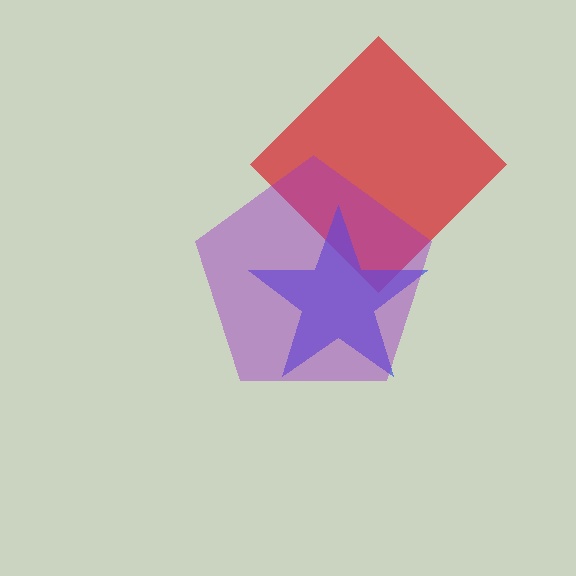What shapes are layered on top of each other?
The layered shapes are: a red diamond, a blue star, a purple pentagon.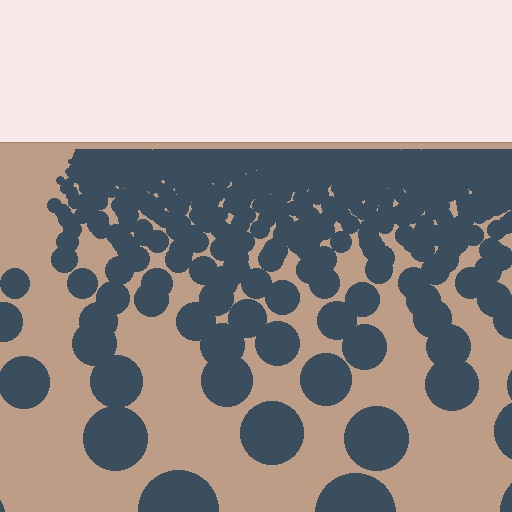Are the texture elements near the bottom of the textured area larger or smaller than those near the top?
Larger. Near the bottom, elements are closer to the viewer and appear at a bigger on-screen size.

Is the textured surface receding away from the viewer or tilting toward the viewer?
The surface is receding away from the viewer. Texture elements get smaller and denser toward the top.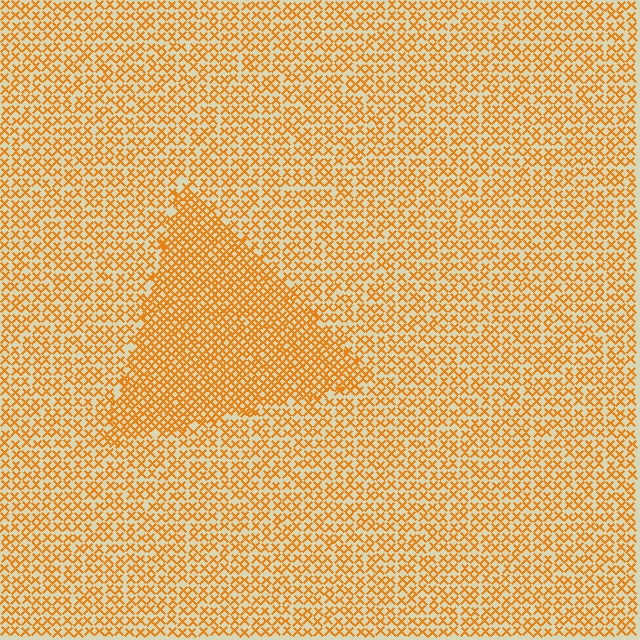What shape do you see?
I see a triangle.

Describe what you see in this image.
The image contains small orange elements arranged at two different densities. A triangle-shaped region is visible where the elements are more densely packed than the surrounding area.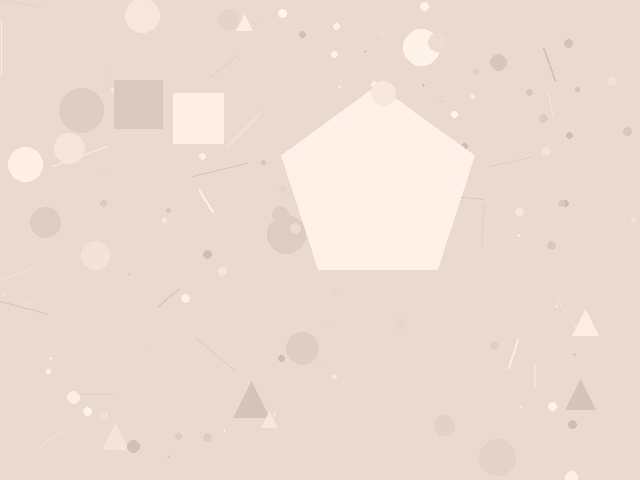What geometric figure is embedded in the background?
A pentagon is embedded in the background.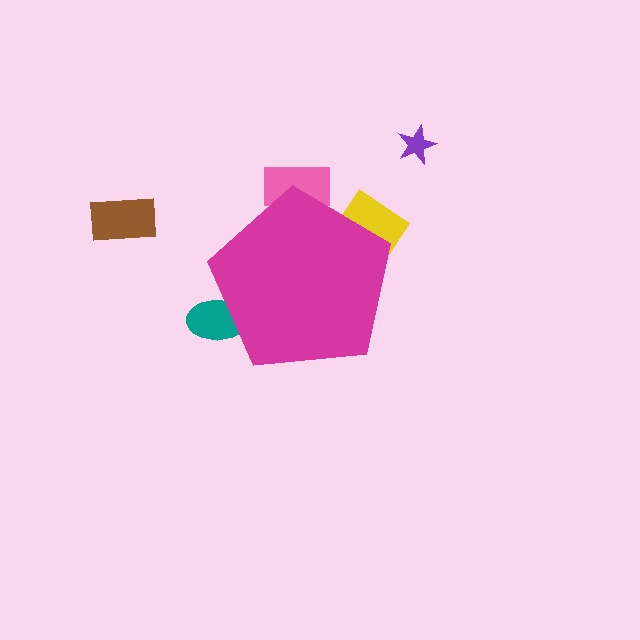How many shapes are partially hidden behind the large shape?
3 shapes are partially hidden.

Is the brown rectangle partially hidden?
No, the brown rectangle is fully visible.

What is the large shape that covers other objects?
A magenta pentagon.